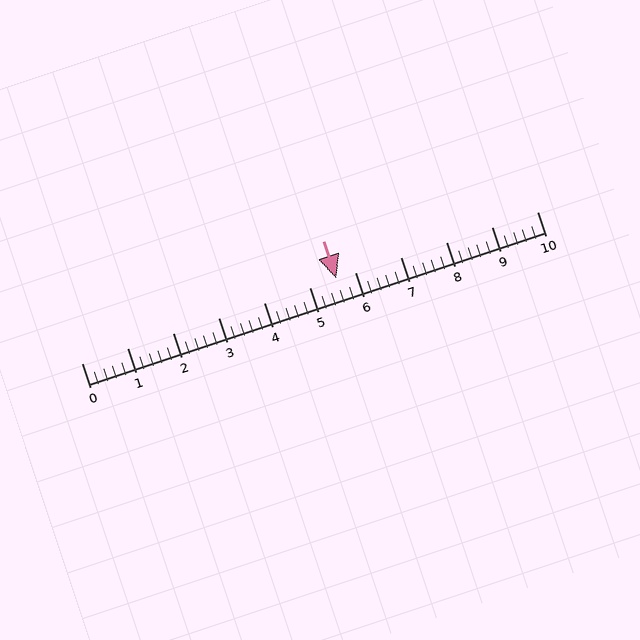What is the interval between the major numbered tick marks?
The major tick marks are spaced 1 units apart.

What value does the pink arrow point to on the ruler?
The pink arrow points to approximately 5.6.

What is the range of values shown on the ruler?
The ruler shows values from 0 to 10.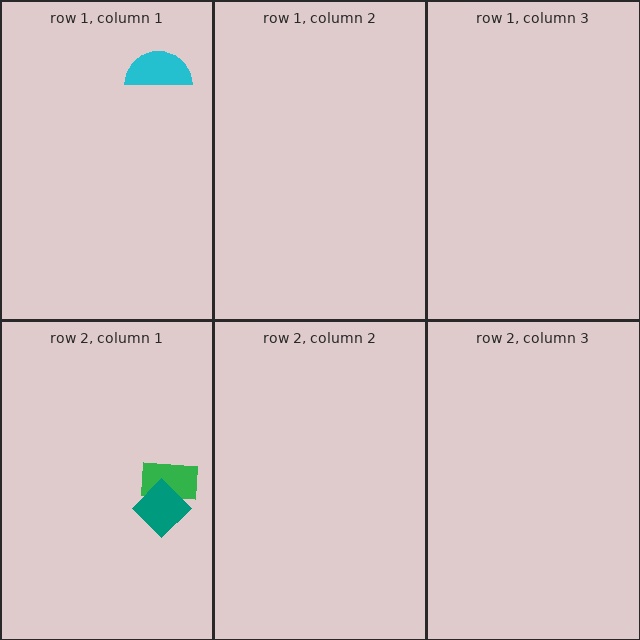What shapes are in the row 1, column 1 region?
The cyan semicircle.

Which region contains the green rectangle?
The row 2, column 1 region.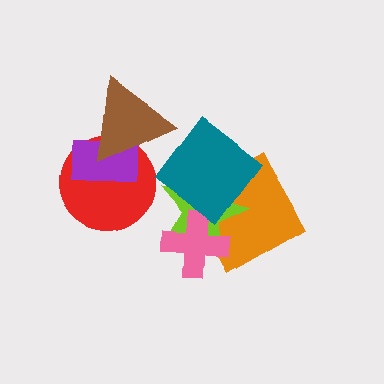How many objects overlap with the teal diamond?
2 objects overlap with the teal diamond.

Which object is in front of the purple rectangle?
The brown triangle is in front of the purple rectangle.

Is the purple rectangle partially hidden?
Yes, it is partially covered by another shape.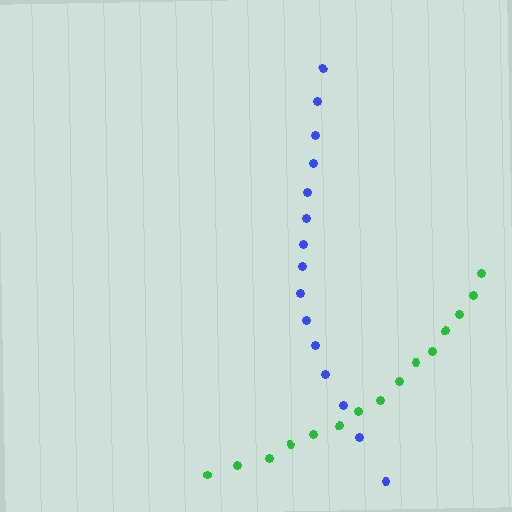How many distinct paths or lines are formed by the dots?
There are 2 distinct paths.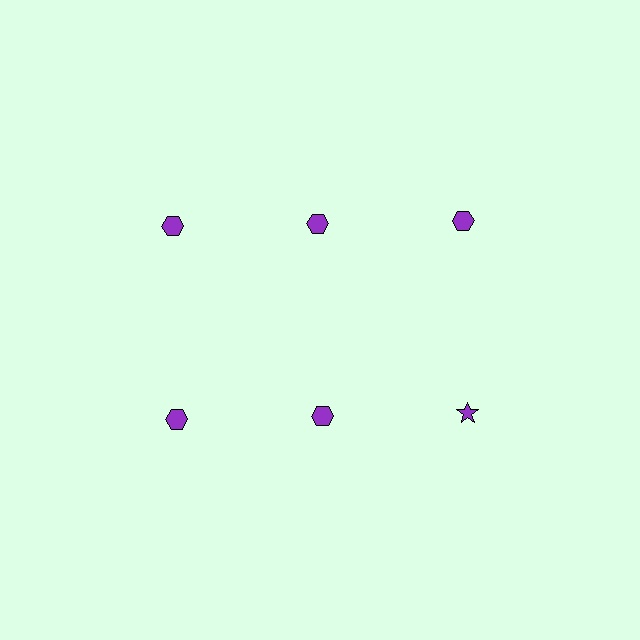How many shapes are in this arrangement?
There are 6 shapes arranged in a grid pattern.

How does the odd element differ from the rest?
It has a different shape: star instead of hexagon.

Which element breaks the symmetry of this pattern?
The purple star in the second row, center column breaks the symmetry. All other shapes are purple hexagons.